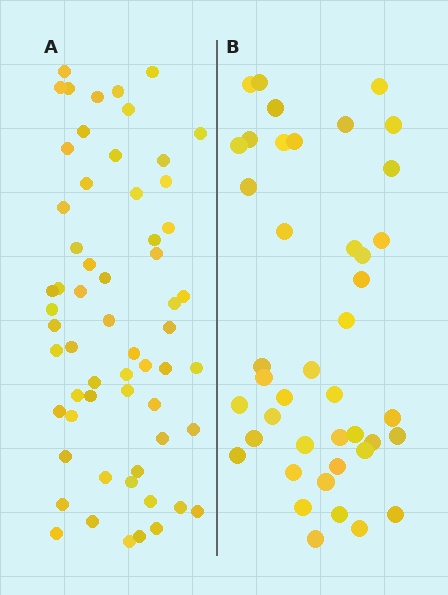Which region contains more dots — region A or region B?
Region A (the left region) has more dots.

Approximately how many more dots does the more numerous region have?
Region A has approximately 20 more dots than region B.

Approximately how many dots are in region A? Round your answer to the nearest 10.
About 60 dots.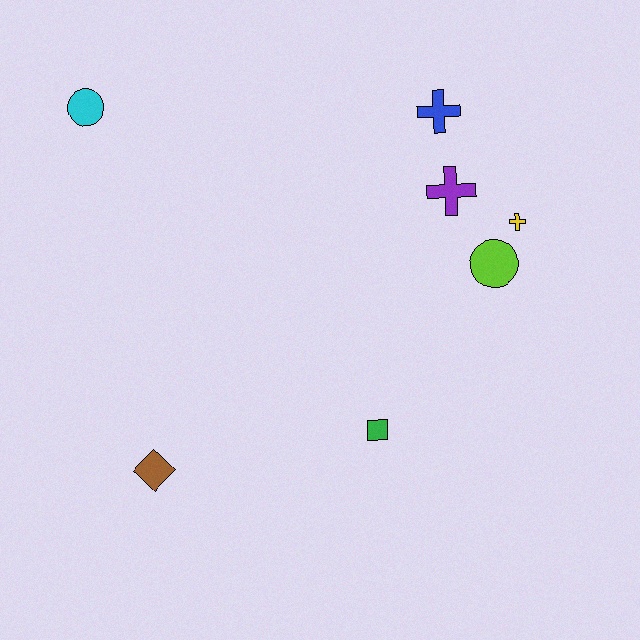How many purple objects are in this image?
There is 1 purple object.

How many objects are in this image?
There are 7 objects.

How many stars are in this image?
There are no stars.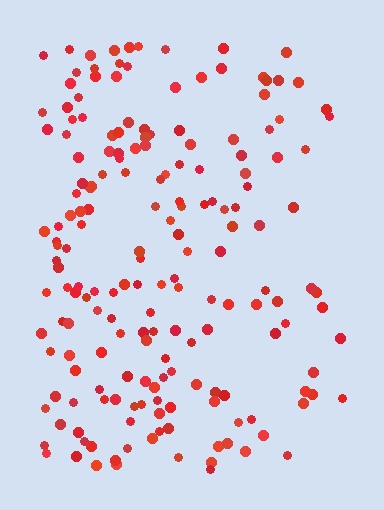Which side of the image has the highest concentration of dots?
The left.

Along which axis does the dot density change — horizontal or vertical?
Horizontal.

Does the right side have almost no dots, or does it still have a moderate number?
Still a moderate number, just noticeably fewer than the left.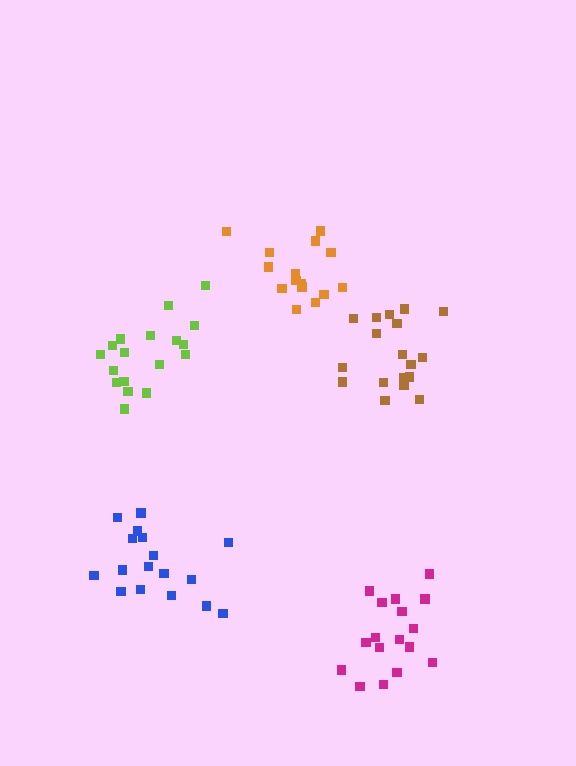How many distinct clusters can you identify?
There are 5 distinct clusters.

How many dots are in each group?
Group 1: 18 dots, Group 2: 17 dots, Group 3: 17 dots, Group 4: 18 dots, Group 5: 15 dots (85 total).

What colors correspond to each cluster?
The clusters are colored: brown, blue, magenta, lime, orange.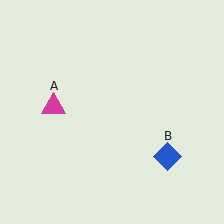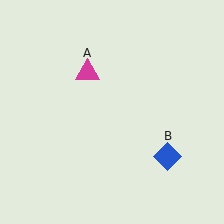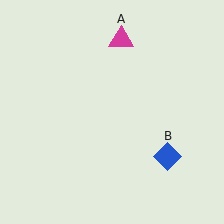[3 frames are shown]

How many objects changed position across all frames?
1 object changed position: magenta triangle (object A).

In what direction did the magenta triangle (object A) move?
The magenta triangle (object A) moved up and to the right.